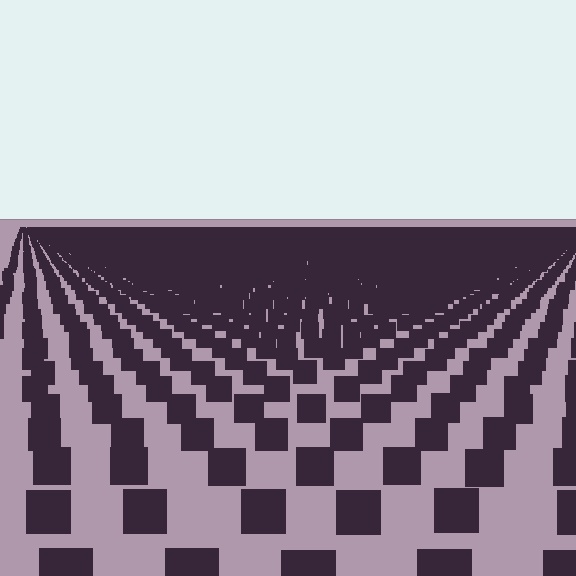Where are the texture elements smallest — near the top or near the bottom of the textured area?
Near the top.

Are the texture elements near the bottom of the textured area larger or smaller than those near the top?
Larger. Near the bottom, elements are closer to the viewer and appear at a bigger on-screen size.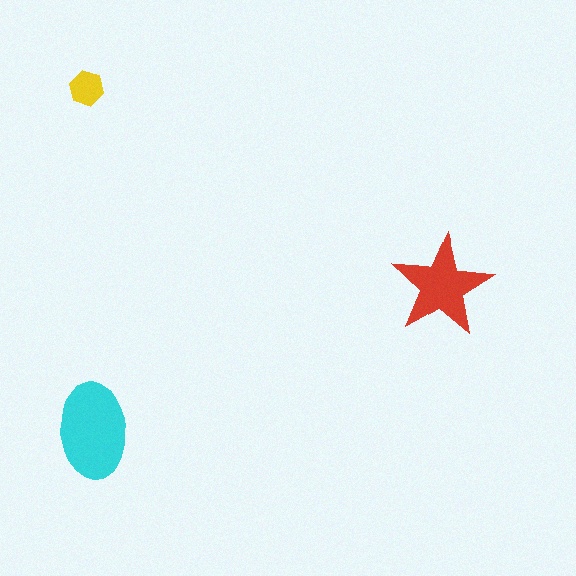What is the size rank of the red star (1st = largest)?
2nd.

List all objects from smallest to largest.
The yellow hexagon, the red star, the cyan ellipse.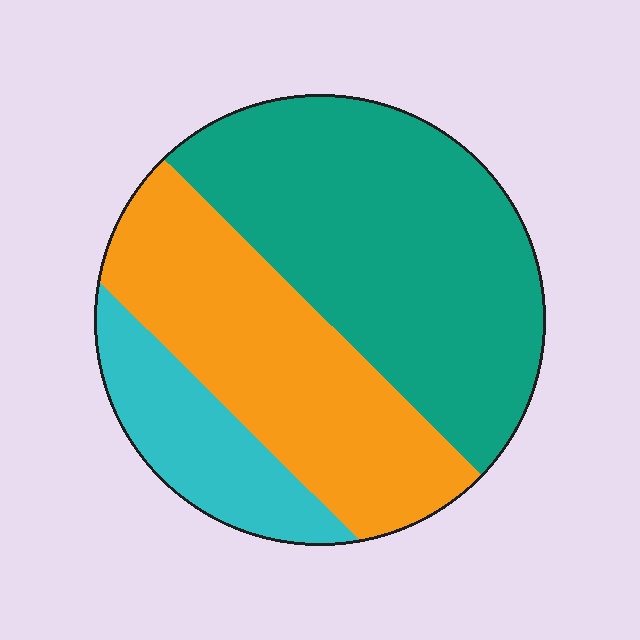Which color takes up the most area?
Teal, at roughly 50%.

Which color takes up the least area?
Cyan, at roughly 15%.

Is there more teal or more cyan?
Teal.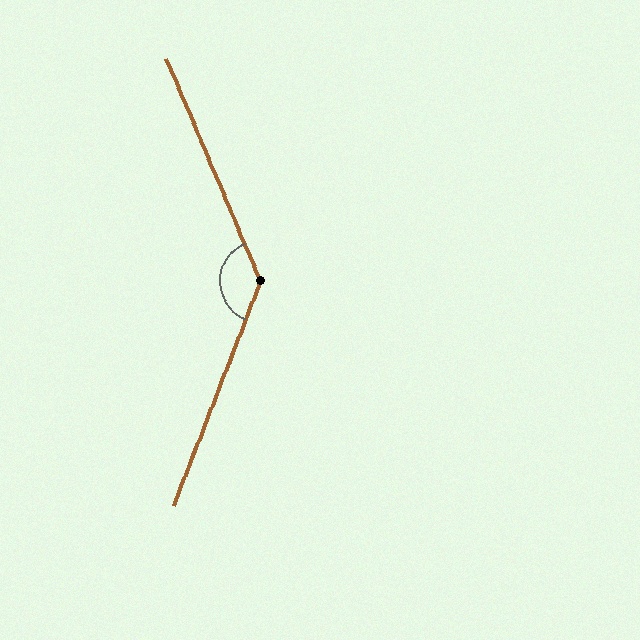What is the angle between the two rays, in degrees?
Approximately 136 degrees.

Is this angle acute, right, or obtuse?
It is obtuse.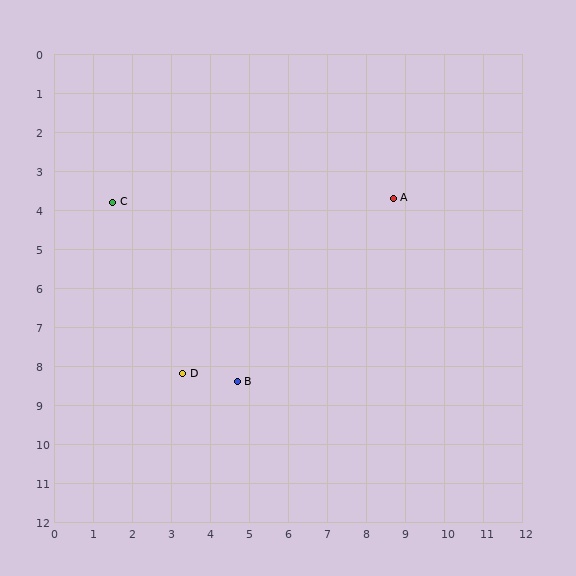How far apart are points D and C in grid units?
Points D and C are about 4.8 grid units apart.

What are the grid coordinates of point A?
Point A is at approximately (8.7, 3.7).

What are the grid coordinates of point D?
Point D is at approximately (3.3, 8.2).